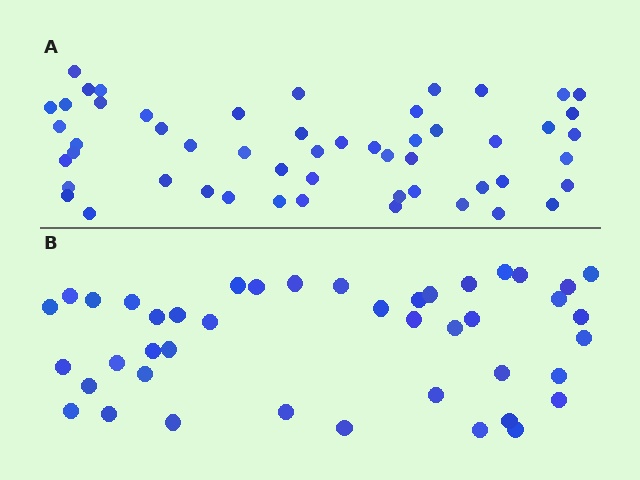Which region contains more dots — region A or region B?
Region A (the top region) has more dots.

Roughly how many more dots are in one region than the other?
Region A has roughly 10 or so more dots than region B.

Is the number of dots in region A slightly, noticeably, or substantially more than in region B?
Region A has only slightly more — the two regions are fairly close. The ratio is roughly 1.2 to 1.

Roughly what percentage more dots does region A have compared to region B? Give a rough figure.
About 25% more.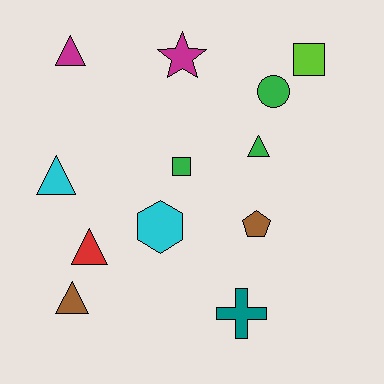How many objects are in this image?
There are 12 objects.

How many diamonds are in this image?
There are no diamonds.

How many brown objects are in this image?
There are 2 brown objects.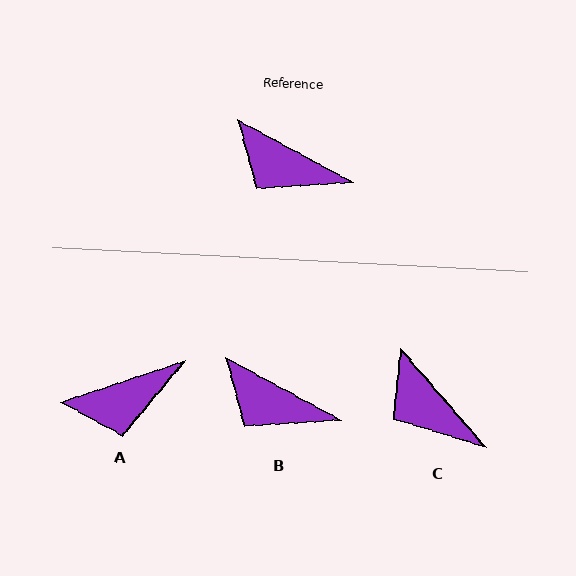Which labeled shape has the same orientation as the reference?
B.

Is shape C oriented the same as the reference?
No, it is off by about 20 degrees.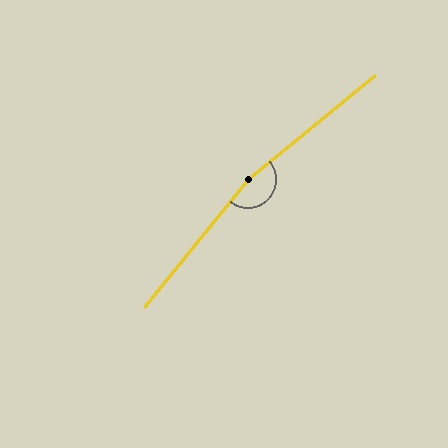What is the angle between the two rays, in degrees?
Approximately 168 degrees.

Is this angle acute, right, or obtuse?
It is obtuse.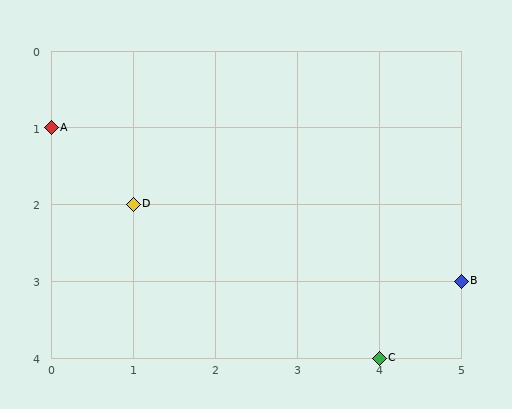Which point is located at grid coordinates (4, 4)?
Point C is at (4, 4).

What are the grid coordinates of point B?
Point B is at grid coordinates (5, 3).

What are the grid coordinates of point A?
Point A is at grid coordinates (0, 1).